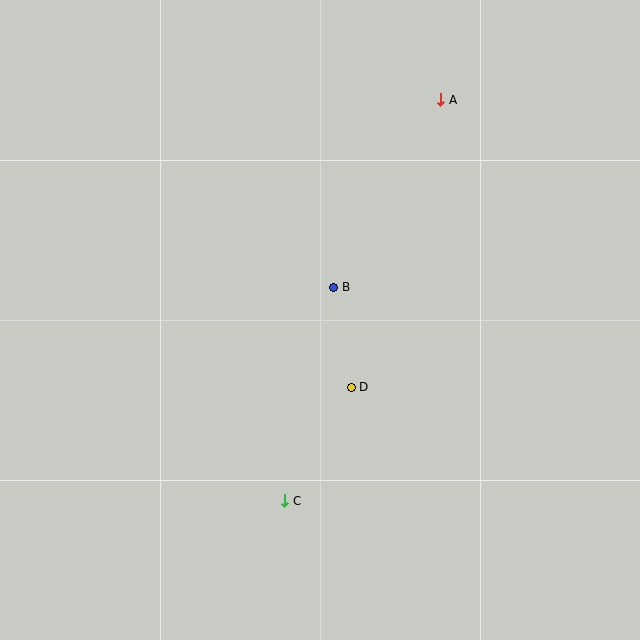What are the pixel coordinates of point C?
Point C is at (285, 501).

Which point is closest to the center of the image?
Point B at (334, 287) is closest to the center.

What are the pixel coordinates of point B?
Point B is at (334, 287).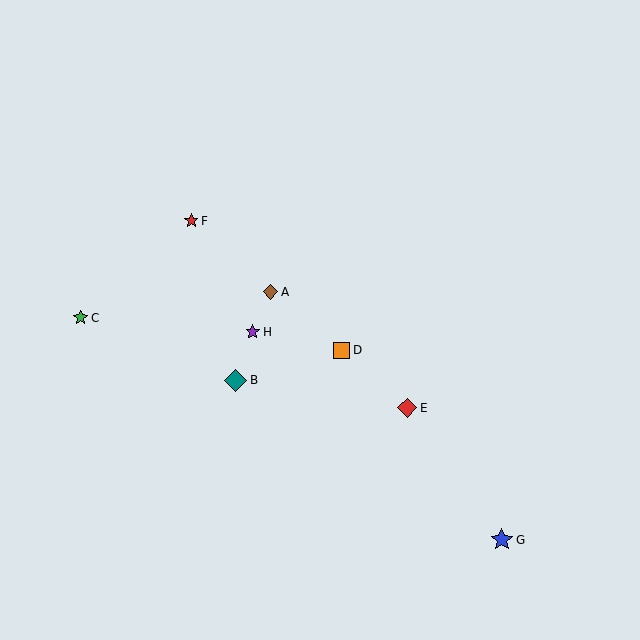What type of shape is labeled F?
Shape F is a red star.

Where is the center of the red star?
The center of the red star is at (191, 221).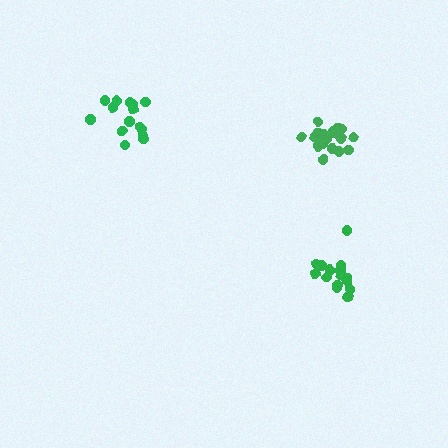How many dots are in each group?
Group 1: 19 dots, Group 2: 15 dots, Group 3: 15 dots (49 total).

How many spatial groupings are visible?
There are 3 spatial groupings.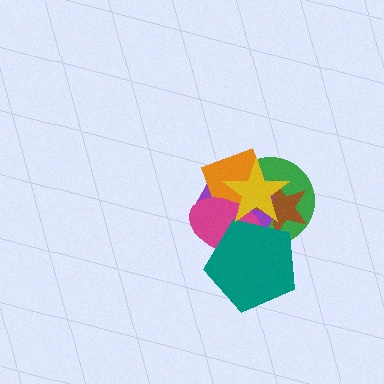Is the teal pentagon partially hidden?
Yes, it is partially covered by another shape.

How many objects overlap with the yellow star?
6 objects overlap with the yellow star.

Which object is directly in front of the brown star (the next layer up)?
The teal pentagon is directly in front of the brown star.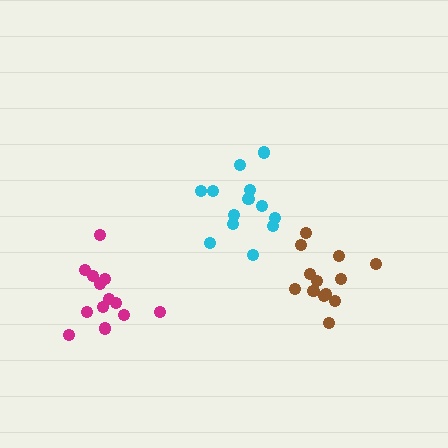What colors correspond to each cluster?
The clusters are colored: brown, magenta, cyan.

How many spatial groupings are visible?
There are 3 spatial groupings.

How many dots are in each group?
Group 1: 13 dots, Group 2: 13 dots, Group 3: 13 dots (39 total).